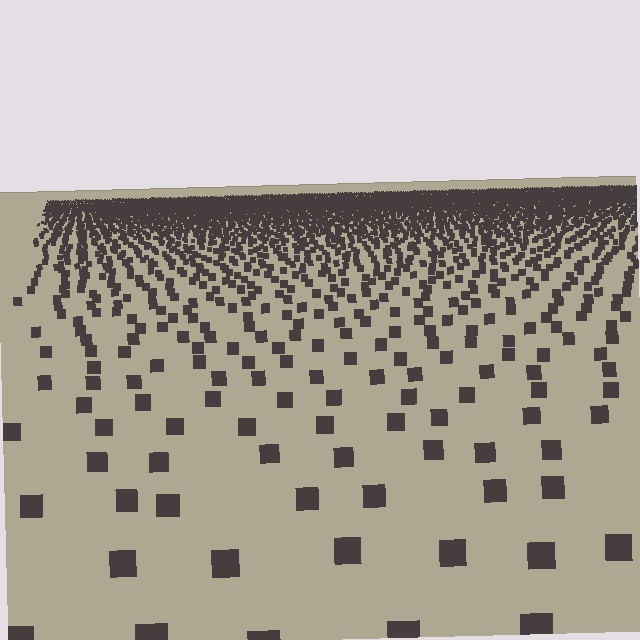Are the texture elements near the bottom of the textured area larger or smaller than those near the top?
Larger. Near the bottom, elements are closer to the viewer and appear at a bigger on-screen size.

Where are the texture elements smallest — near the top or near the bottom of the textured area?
Near the top.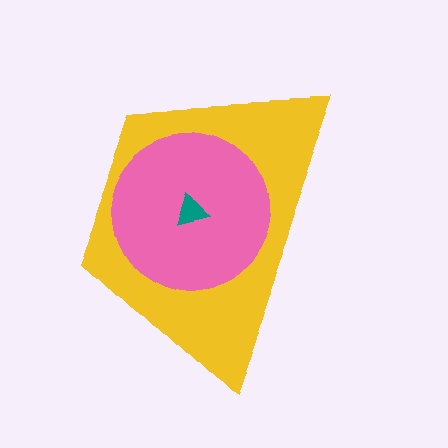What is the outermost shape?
The yellow trapezoid.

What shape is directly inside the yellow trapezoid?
The pink circle.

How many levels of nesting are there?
3.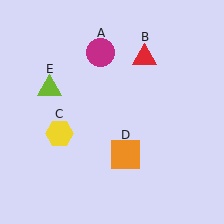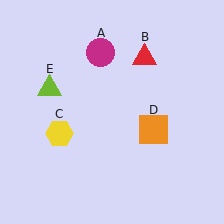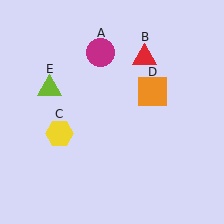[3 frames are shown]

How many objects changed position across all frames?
1 object changed position: orange square (object D).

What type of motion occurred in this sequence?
The orange square (object D) rotated counterclockwise around the center of the scene.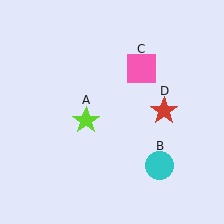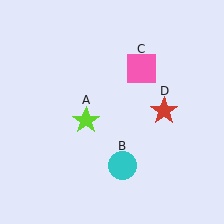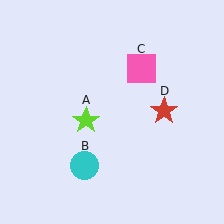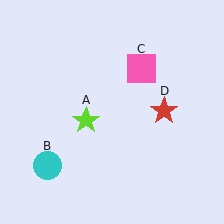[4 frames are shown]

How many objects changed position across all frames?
1 object changed position: cyan circle (object B).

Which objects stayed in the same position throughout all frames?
Lime star (object A) and pink square (object C) and red star (object D) remained stationary.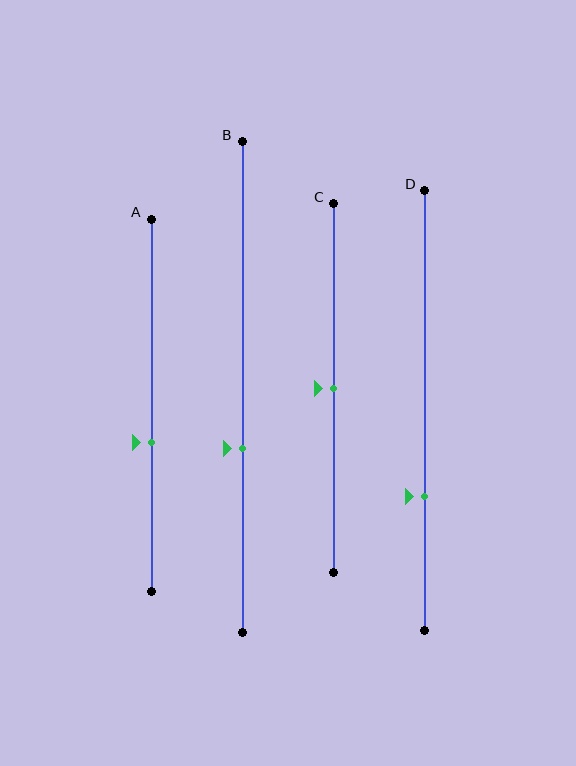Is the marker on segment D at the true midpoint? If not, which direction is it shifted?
No, the marker on segment D is shifted downward by about 19% of the segment length.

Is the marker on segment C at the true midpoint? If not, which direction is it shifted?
Yes, the marker on segment C is at the true midpoint.